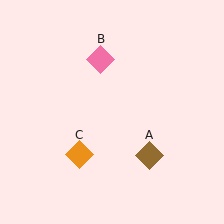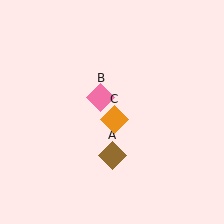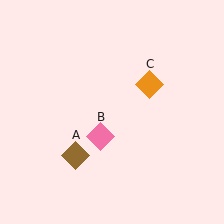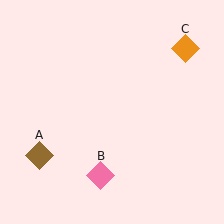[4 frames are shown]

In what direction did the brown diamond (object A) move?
The brown diamond (object A) moved left.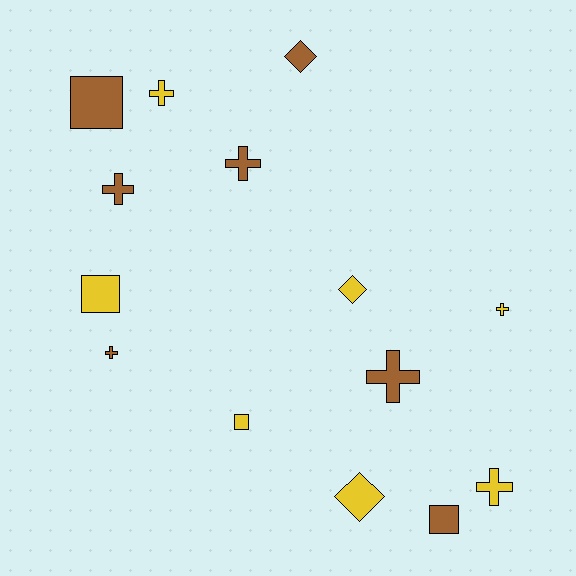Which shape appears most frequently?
Cross, with 7 objects.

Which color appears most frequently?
Brown, with 7 objects.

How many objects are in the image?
There are 14 objects.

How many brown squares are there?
There are 2 brown squares.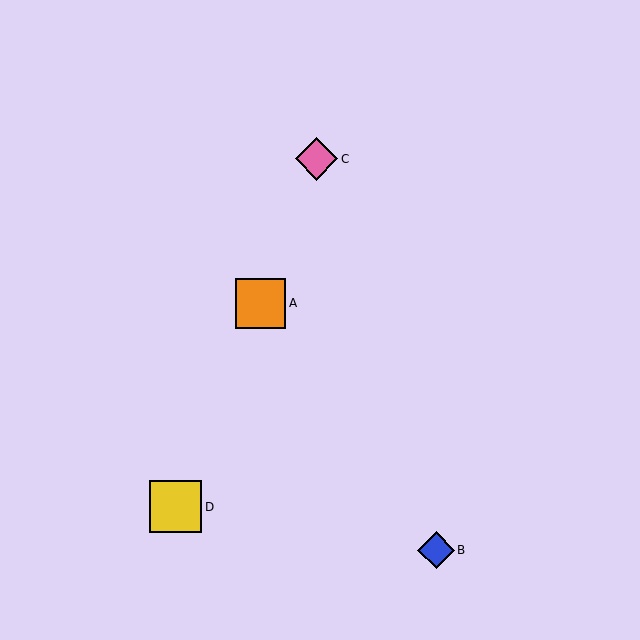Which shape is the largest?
The yellow square (labeled D) is the largest.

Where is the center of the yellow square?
The center of the yellow square is at (176, 507).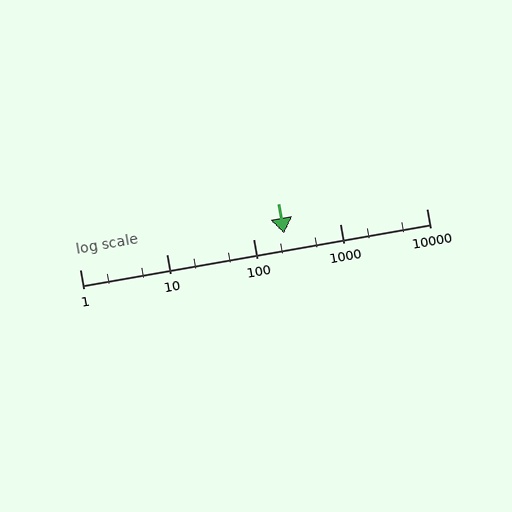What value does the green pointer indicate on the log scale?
The pointer indicates approximately 230.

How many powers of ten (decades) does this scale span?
The scale spans 4 decades, from 1 to 10000.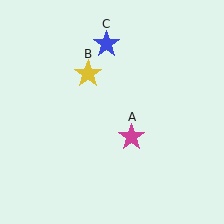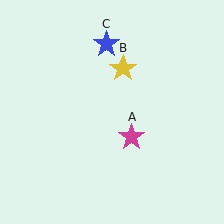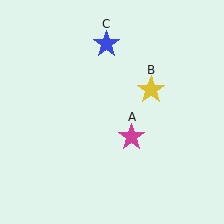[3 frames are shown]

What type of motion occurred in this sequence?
The yellow star (object B) rotated clockwise around the center of the scene.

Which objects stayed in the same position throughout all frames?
Magenta star (object A) and blue star (object C) remained stationary.